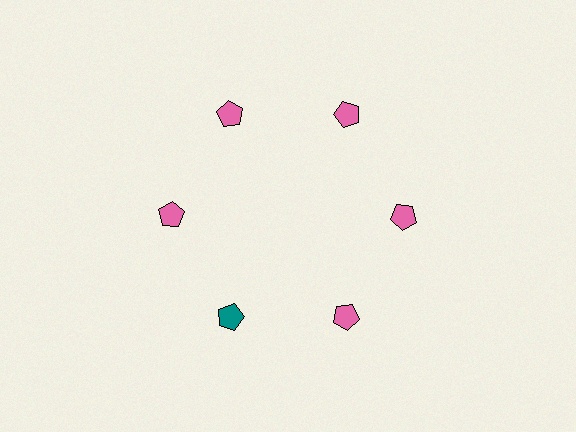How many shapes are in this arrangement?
There are 6 shapes arranged in a ring pattern.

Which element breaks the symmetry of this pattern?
The teal pentagon at roughly the 7 o'clock position breaks the symmetry. All other shapes are pink pentagons.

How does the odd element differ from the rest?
It has a different color: teal instead of pink.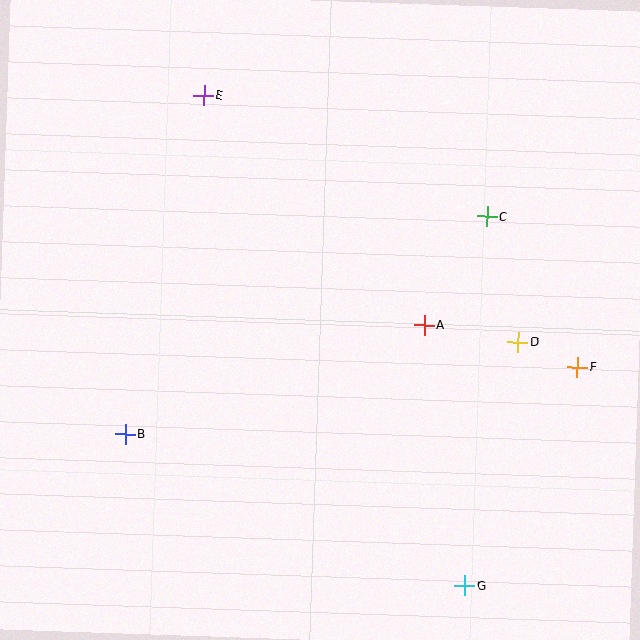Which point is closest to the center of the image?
Point A at (424, 325) is closest to the center.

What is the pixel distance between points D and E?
The distance between D and E is 399 pixels.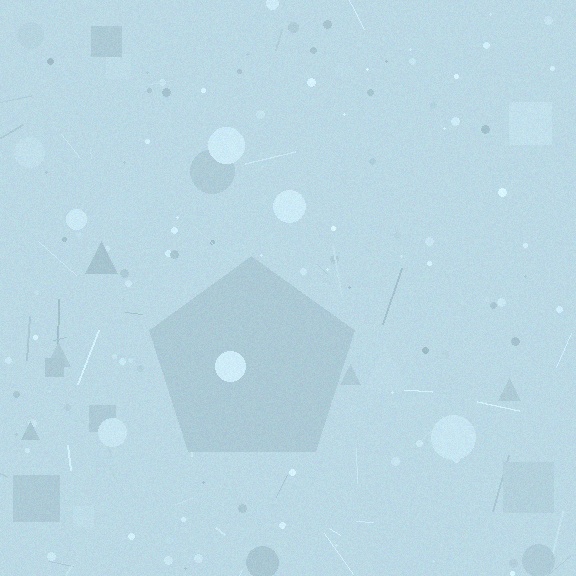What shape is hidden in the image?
A pentagon is hidden in the image.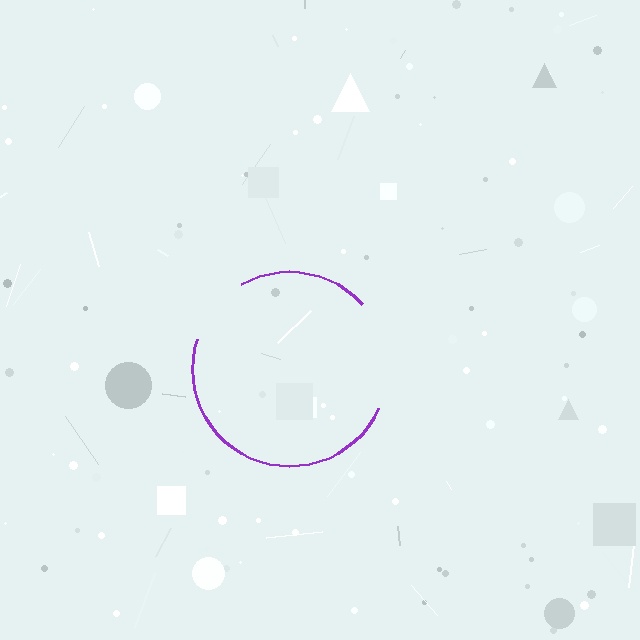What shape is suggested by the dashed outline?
The dashed outline suggests a circle.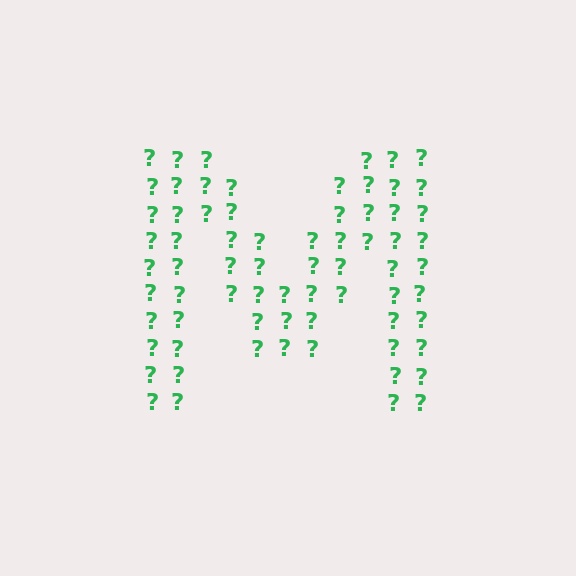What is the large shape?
The large shape is the letter M.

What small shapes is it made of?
It is made of small question marks.